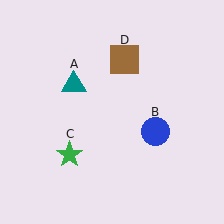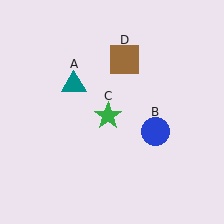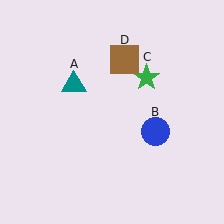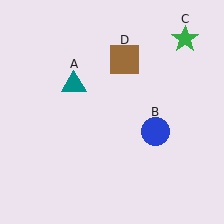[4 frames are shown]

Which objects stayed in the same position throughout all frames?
Teal triangle (object A) and blue circle (object B) and brown square (object D) remained stationary.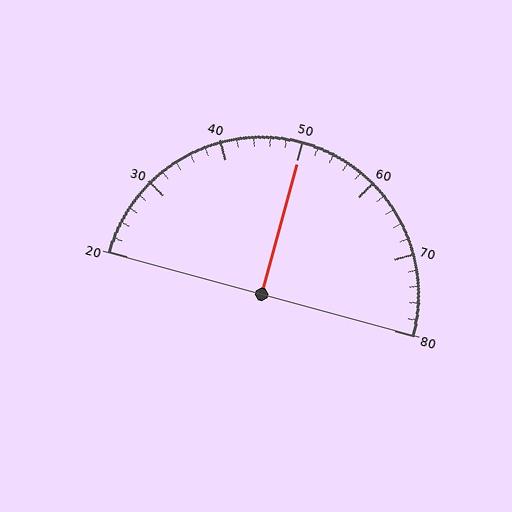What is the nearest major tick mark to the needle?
The nearest major tick mark is 50.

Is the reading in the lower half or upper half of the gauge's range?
The reading is in the upper half of the range (20 to 80).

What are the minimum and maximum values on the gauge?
The gauge ranges from 20 to 80.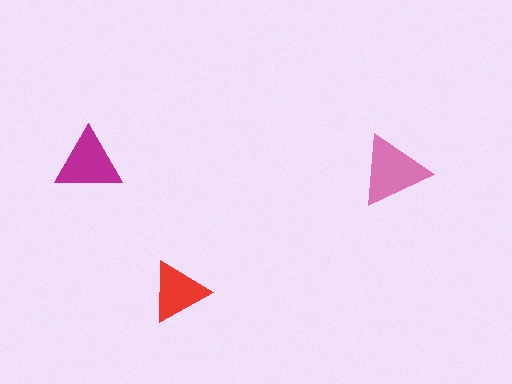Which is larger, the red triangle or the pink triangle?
The pink one.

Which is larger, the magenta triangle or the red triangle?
The magenta one.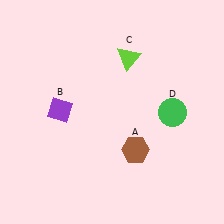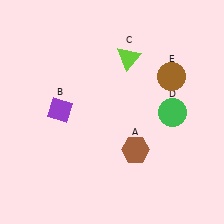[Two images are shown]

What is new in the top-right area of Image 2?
A brown circle (E) was added in the top-right area of Image 2.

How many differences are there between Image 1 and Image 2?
There is 1 difference between the two images.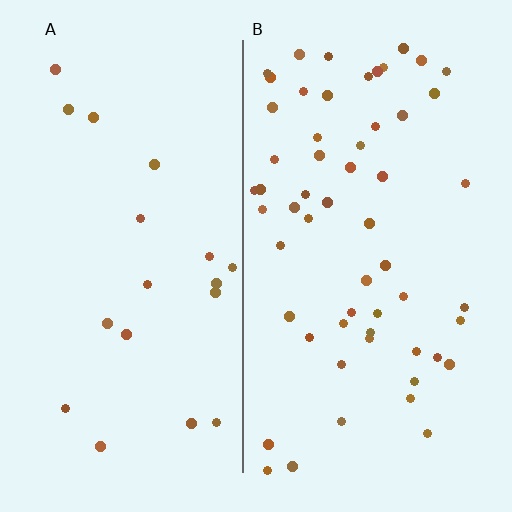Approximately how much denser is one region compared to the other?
Approximately 3.0× — region B over region A.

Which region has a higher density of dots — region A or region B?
B (the right).